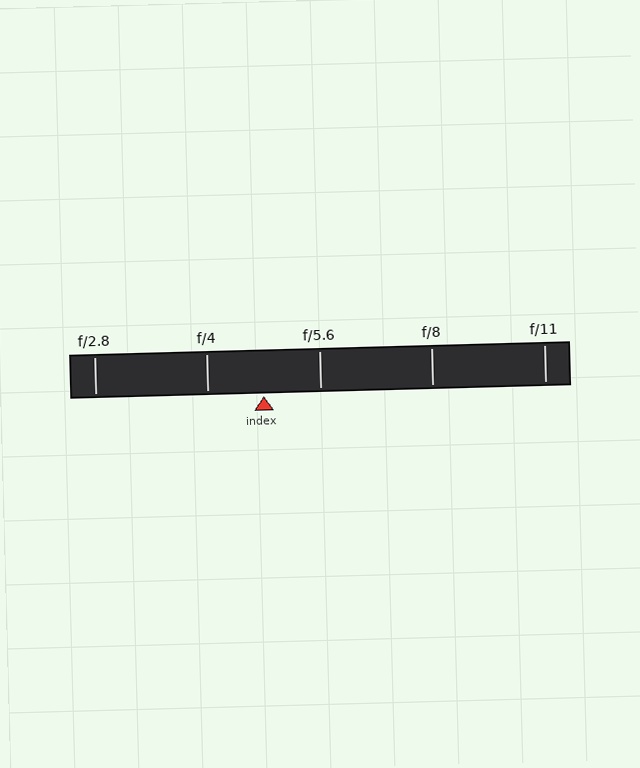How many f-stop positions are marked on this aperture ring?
There are 5 f-stop positions marked.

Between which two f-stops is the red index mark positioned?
The index mark is between f/4 and f/5.6.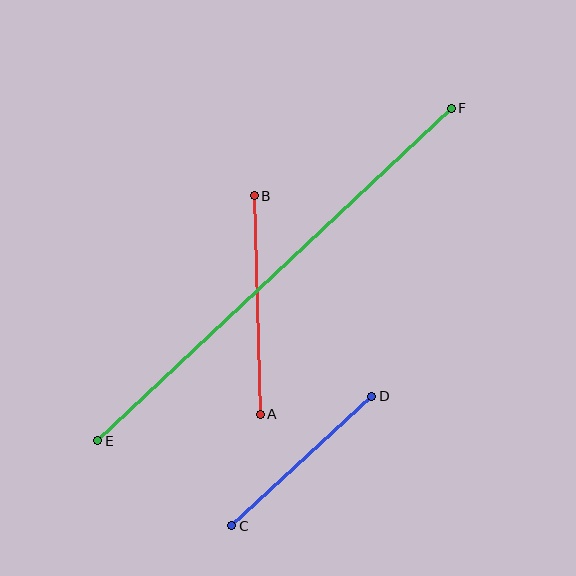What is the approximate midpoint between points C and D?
The midpoint is at approximately (302, 461) pixels.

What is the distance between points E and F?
The distance is approximately 485 pixels.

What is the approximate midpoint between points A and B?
The midpoint is at approximately (257, 305) pixels.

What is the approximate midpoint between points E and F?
The midpoint is at approximately (275, 275) pixels.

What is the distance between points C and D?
The distance is approximately 191 pixels.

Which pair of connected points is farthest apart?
Points E and F are farthest apart.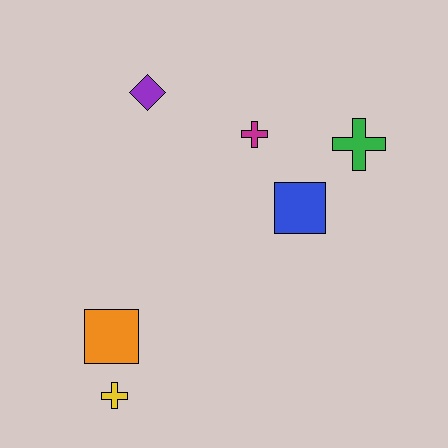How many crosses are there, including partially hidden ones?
There are 3 crosses.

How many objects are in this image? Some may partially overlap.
There are 6 objects.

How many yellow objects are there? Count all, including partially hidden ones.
There is 1 yellow object.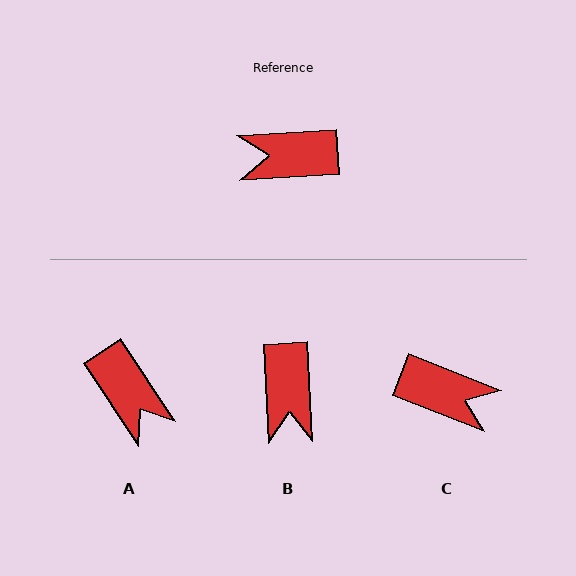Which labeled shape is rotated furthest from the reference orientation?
C, about 155 degrees away.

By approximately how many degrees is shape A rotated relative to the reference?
Approximately 120 degrees counter-clockwise.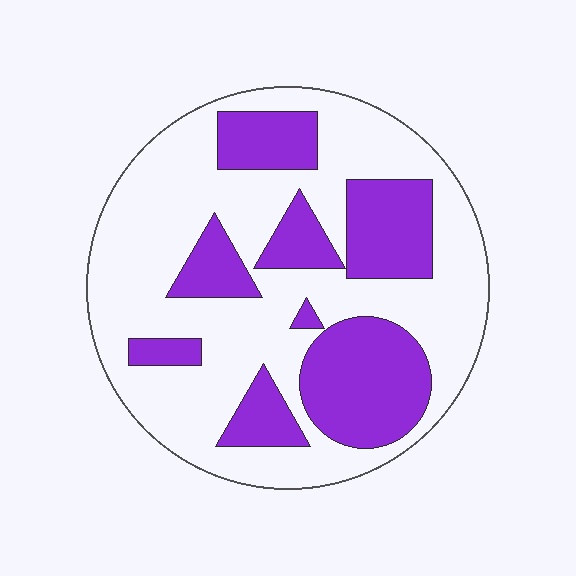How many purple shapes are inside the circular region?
8.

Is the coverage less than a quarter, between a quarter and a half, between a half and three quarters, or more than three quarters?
Between a quarter and a half.